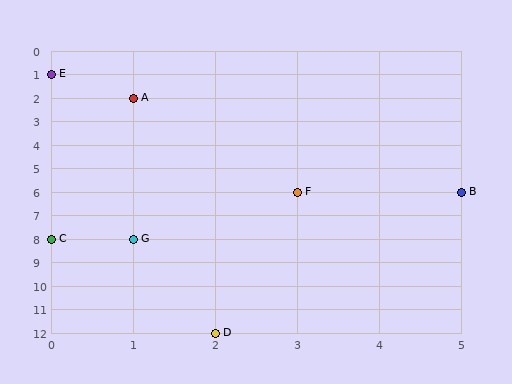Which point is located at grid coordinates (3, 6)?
Point F is at (3, 6).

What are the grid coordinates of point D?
Point D is at grid coordinates (2, 12).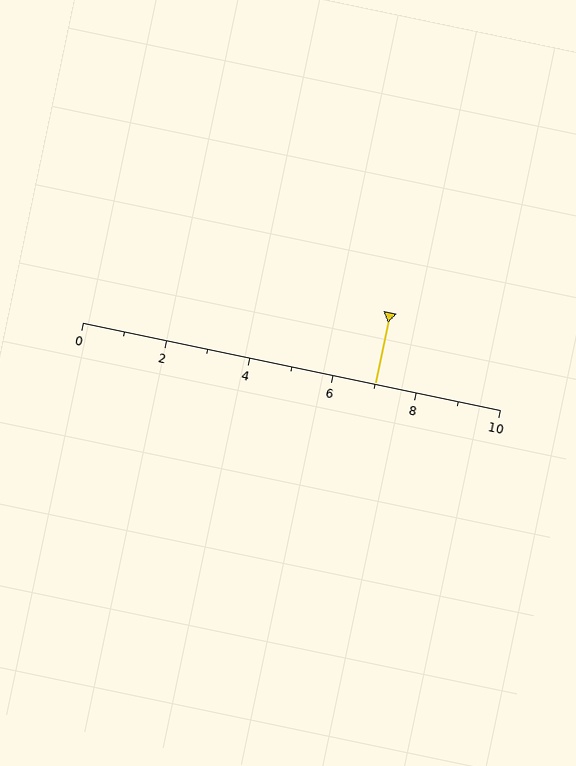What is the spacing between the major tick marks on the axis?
The major ticks are spaced 2 apart.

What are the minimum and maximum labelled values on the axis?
The axis runs from 0 to 10.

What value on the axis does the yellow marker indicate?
The marker indicates approximately 7.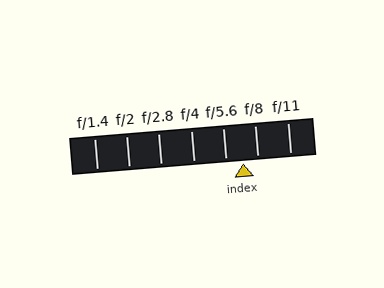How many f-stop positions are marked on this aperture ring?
There are 7 f-stop positions marked.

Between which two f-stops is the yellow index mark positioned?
The index mark is between f/5.6 and f/8.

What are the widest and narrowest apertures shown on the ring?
The widest aperture shown is f/1.4 and the narrowest is f/11.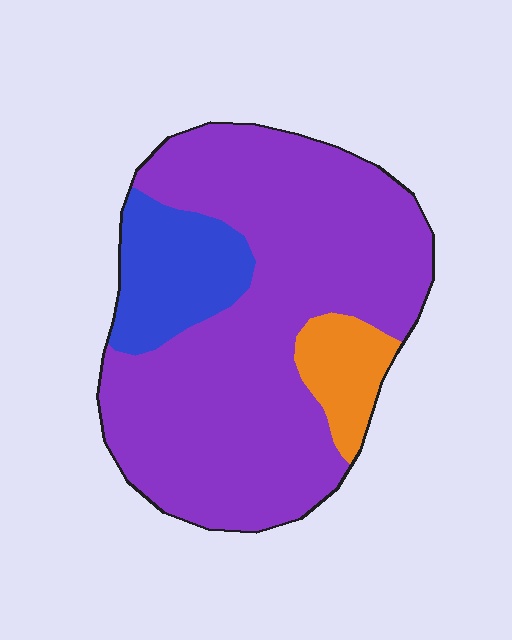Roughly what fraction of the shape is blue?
Blue covers about 15% of the shape.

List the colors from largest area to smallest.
From largest to smallest: purple, blue, orange.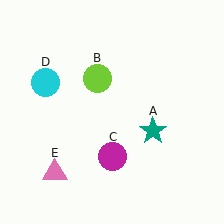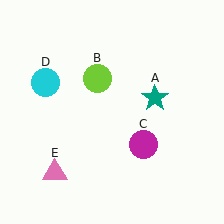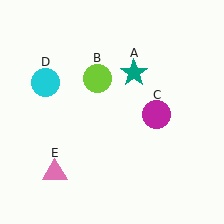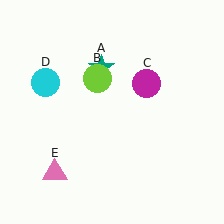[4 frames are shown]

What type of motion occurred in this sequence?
The teal star (object A), magenta circle (object C) rotated counterclockwise around the center of the scene.